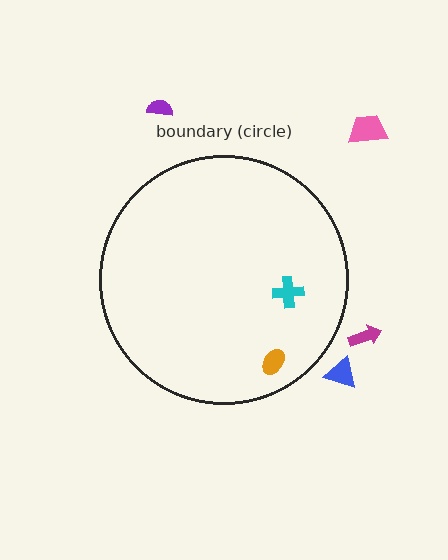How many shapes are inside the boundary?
2 inside, 4 outside.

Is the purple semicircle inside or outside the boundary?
Outside.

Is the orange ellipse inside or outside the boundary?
Inside.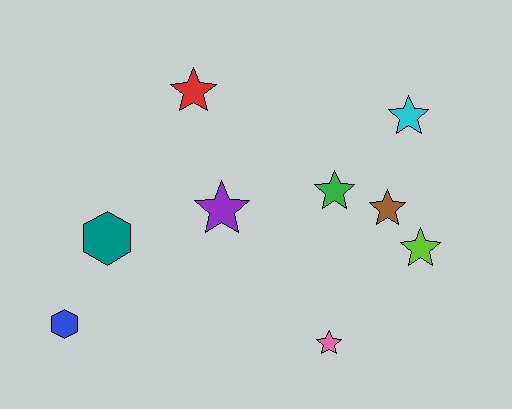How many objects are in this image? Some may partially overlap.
There are 9 objects.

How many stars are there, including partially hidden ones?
There are 7 stars.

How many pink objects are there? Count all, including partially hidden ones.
There is 1 pink object.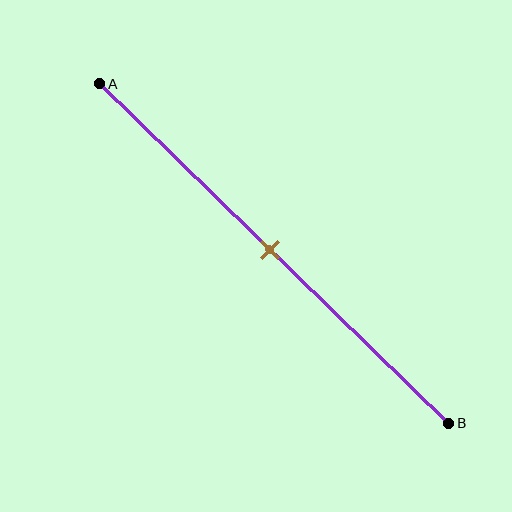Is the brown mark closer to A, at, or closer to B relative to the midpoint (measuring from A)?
The brown mark is approximately at the midpoint of segment AB.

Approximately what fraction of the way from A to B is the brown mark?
The brown mark is approximately 50% of the way from A to B.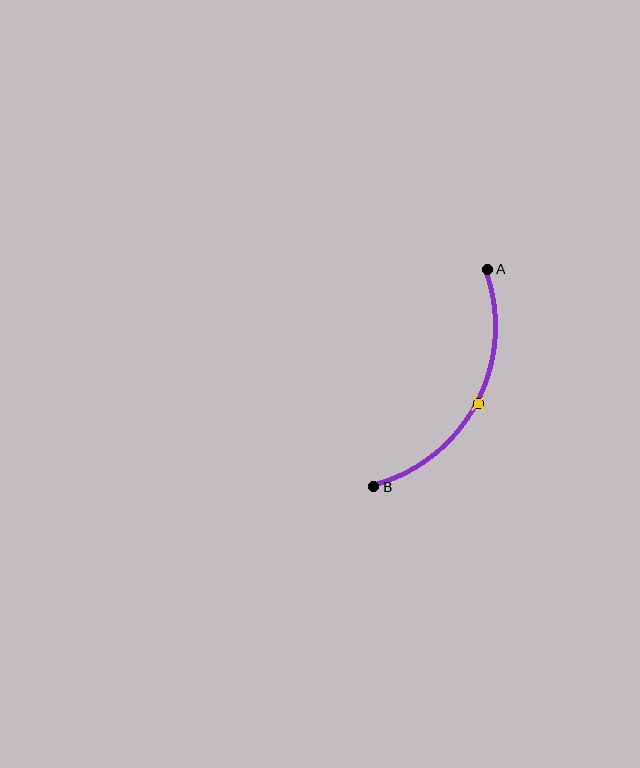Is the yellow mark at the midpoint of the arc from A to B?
Yes. The yellow mark lies on the arc at equal arc-length from both A and B — it is the arc midpoint.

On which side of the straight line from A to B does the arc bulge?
The arc bulges to the right of the straight line connecting A and B.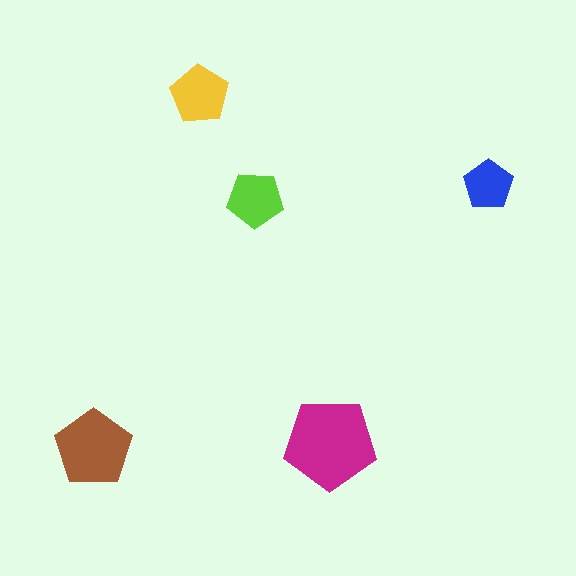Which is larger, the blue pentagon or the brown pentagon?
The brown one.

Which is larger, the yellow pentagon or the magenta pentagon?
The magenta one.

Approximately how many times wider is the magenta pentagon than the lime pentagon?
About 1.5 times wider.